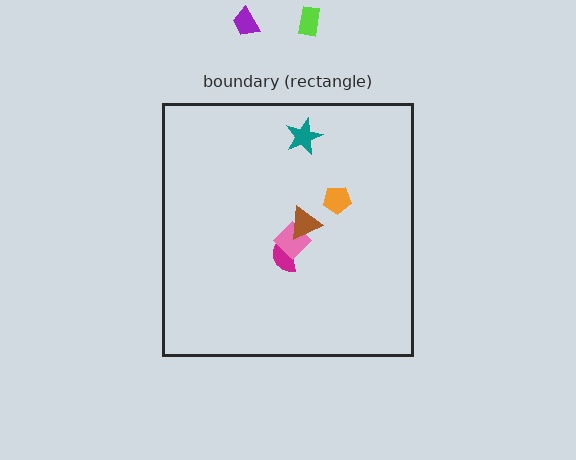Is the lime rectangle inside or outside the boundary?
Outside.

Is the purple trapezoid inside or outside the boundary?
Outside.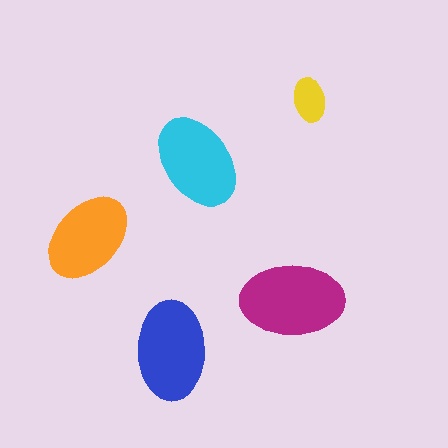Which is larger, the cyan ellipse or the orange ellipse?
The cyan one.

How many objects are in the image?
There are 5 objects in the image.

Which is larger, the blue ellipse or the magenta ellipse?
The magenta one.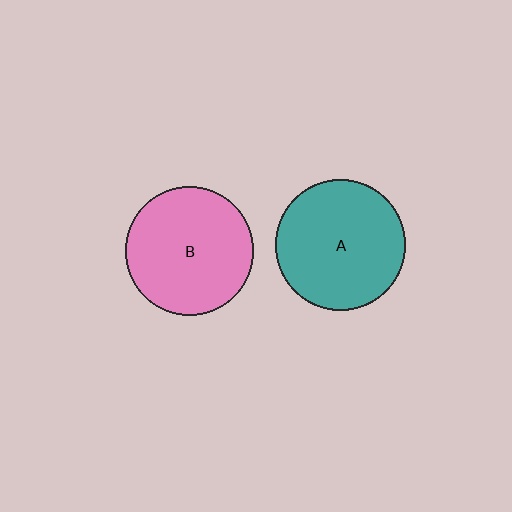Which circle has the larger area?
Circle A (teal).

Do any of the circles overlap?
No, none of the circles overlap.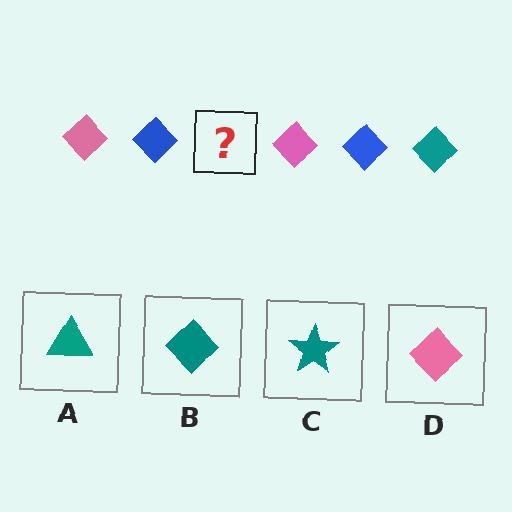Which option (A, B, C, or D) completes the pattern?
B.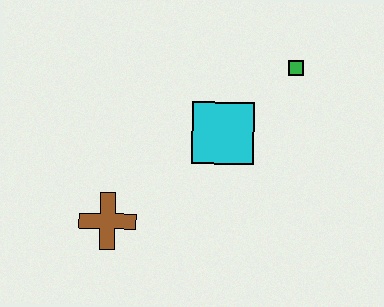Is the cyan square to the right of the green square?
No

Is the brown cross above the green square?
No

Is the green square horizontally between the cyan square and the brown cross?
No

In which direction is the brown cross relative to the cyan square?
The brown cross is to the left of the cyan square.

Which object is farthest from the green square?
The brown cross is farthest from the green square.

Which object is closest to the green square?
The cyan square is closest to the green square.